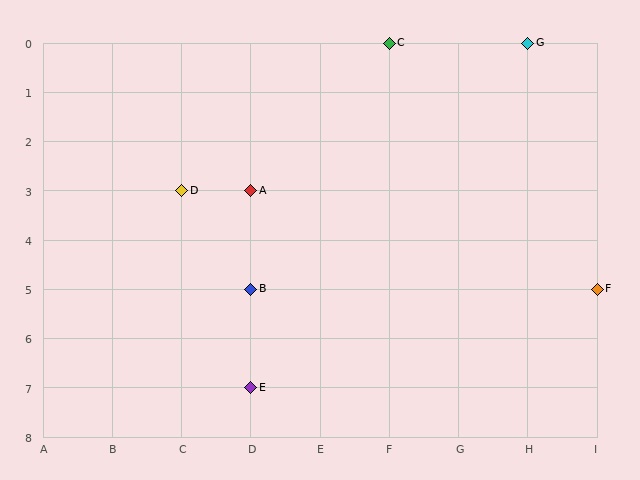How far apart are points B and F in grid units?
Points B and F are 5 columns apart.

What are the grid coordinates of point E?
Point E is at grid coordinates (D, 7).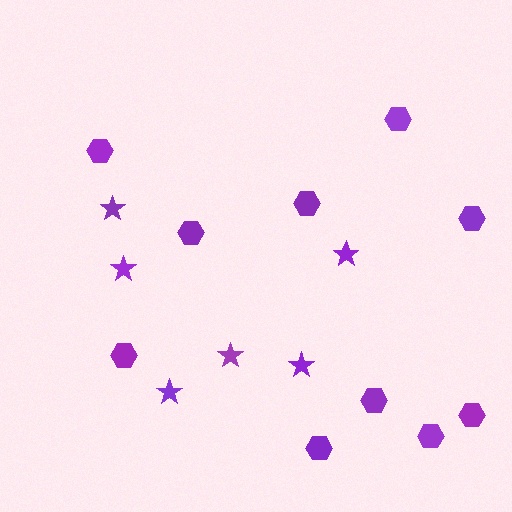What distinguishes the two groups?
There are 2 groups: one group of stars (6) and one group of hexagons (10).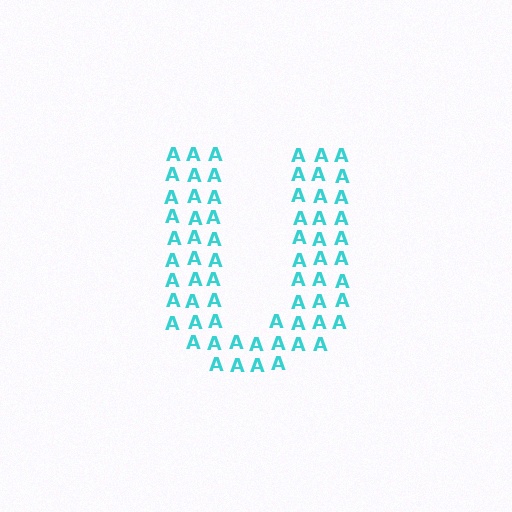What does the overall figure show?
The overall figure shows the letter U.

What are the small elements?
The small elements are letter A's.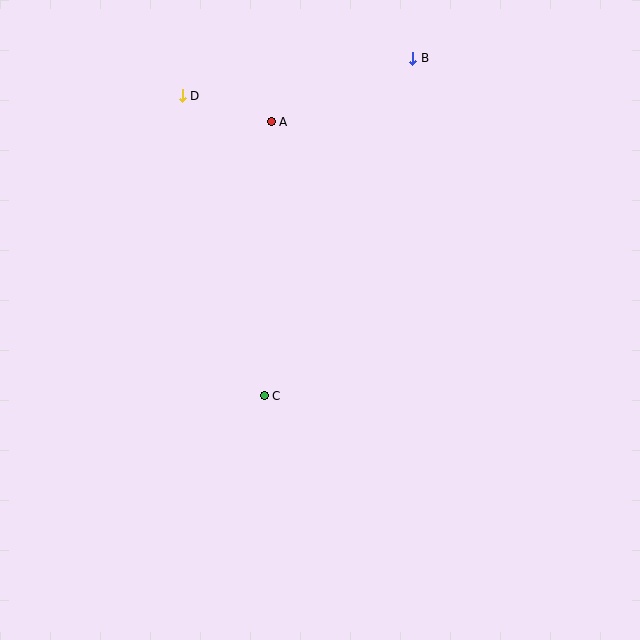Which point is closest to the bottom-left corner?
Point C is closest to the bottom-left corner.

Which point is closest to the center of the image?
Point C at (264, 396) is closest to the center.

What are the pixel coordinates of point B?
Point B is at (413, 58).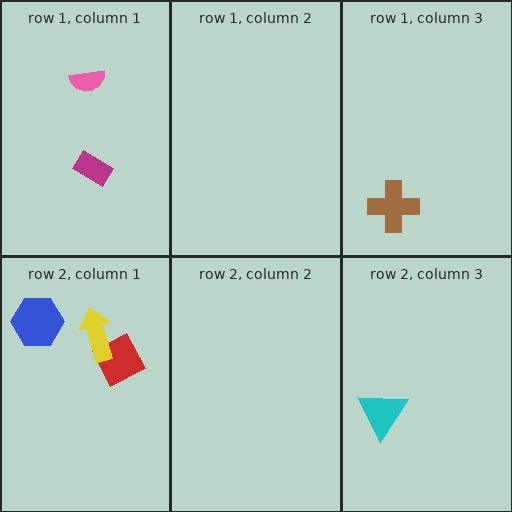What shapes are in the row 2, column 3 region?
The cyan triangle.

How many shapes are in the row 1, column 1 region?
2.